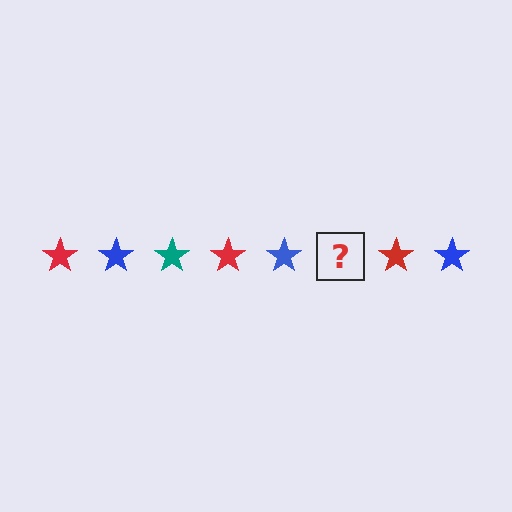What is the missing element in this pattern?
The missing element is a teal star.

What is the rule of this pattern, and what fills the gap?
The rule is that the pattern cycles through red, blue, teal stars. The gap should be filled with a teal star.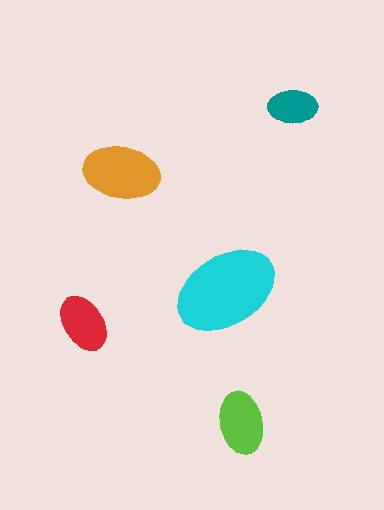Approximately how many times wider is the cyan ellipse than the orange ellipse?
About 1.5 times wider.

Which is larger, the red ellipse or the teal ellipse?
The red one.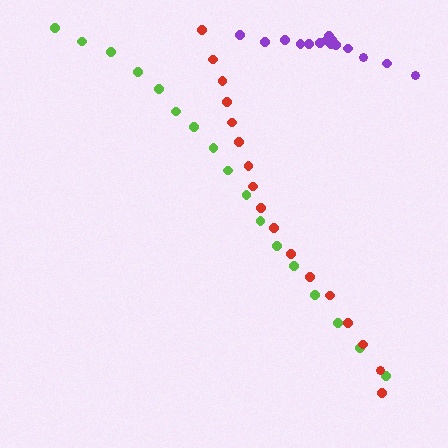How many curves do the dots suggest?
There are 3 distinct paths.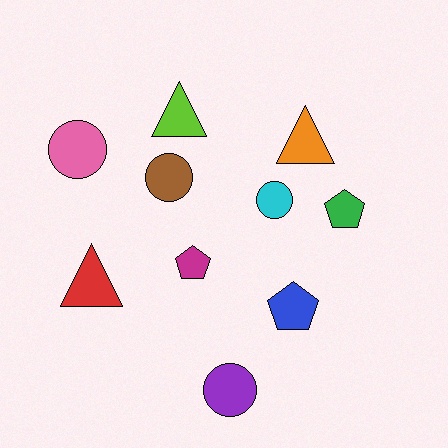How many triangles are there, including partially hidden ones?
There are 3 triangles.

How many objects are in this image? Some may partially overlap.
There are 10 objects.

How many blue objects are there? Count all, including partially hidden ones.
There is 1 blue object.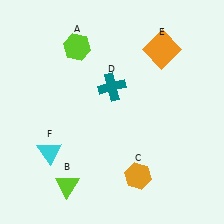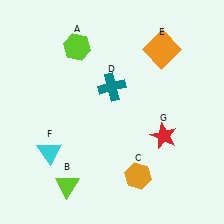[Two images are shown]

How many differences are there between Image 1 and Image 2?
There is 1 difference between the two images.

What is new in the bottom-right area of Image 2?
A red star (G) was added in the bottom-right area of Image 2.